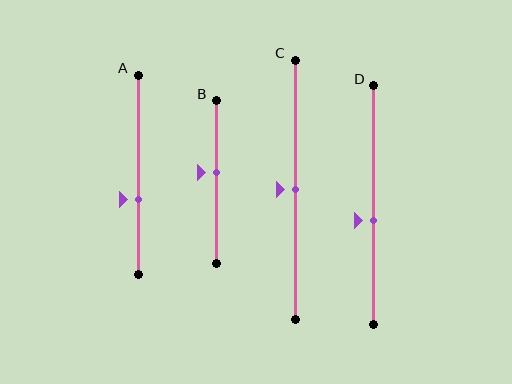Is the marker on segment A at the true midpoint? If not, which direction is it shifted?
No, the marker on segment A is shifted downward by about 12% of the segment length.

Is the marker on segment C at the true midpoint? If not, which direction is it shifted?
Yes, the marker on segment C is at the true midpoint.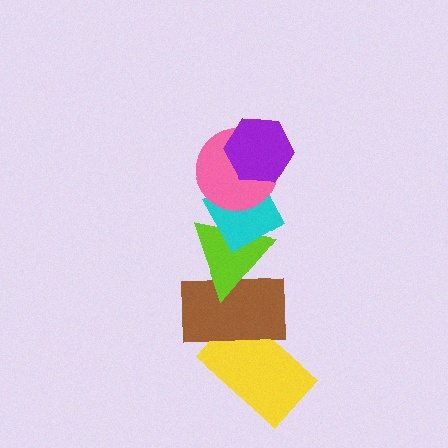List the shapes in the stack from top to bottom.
From top to bottom: the purple hexagon, the pink circle, the cyan diamond, the lime triangle, the brown rectangle, the yellow rectangle.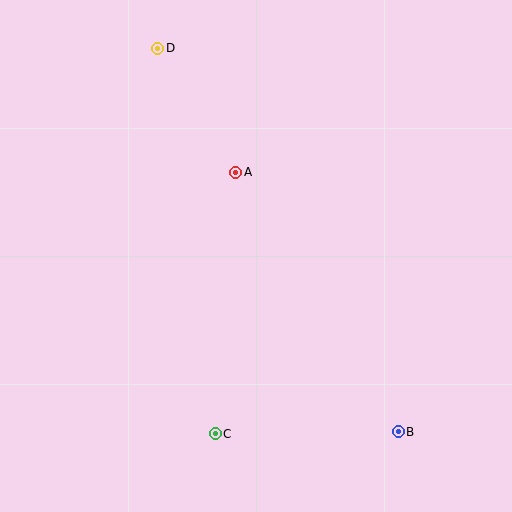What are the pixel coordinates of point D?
Point D is at (158, 48).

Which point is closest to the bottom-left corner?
Point C is closest to the bottom-left corner.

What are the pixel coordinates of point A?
Point A is at (235, 172).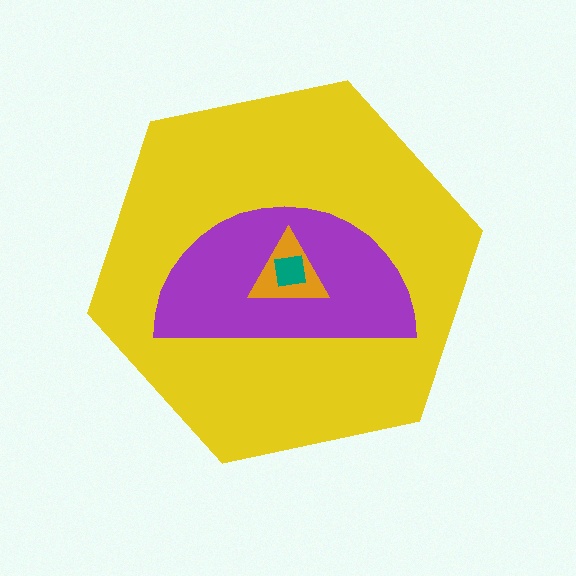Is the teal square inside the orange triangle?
Yes.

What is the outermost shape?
The yellow hexagon.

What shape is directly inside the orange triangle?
The teal square.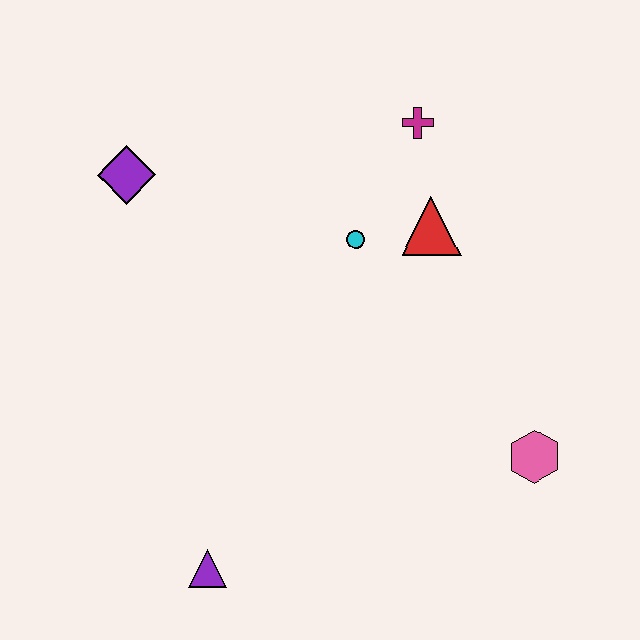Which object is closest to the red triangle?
The cyan circle is closest to the red triangle.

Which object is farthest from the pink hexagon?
The purple diamond is farthest from the pink hexagon.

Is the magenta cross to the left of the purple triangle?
No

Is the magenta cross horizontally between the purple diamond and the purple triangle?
No